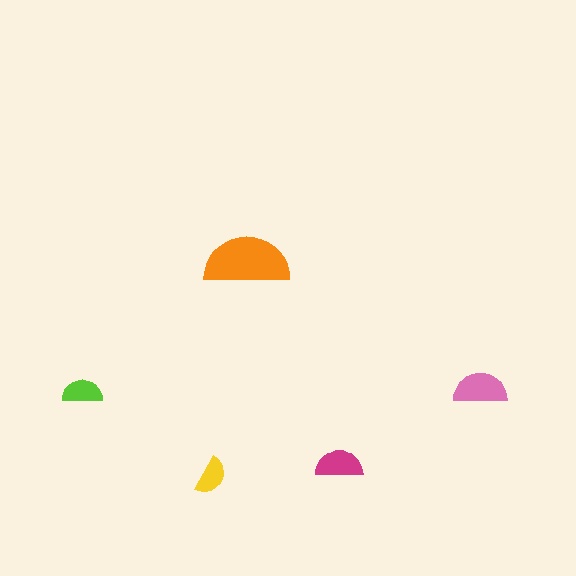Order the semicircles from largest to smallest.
the orange one, the pink one, the magenta one, the lime one, the yellow one.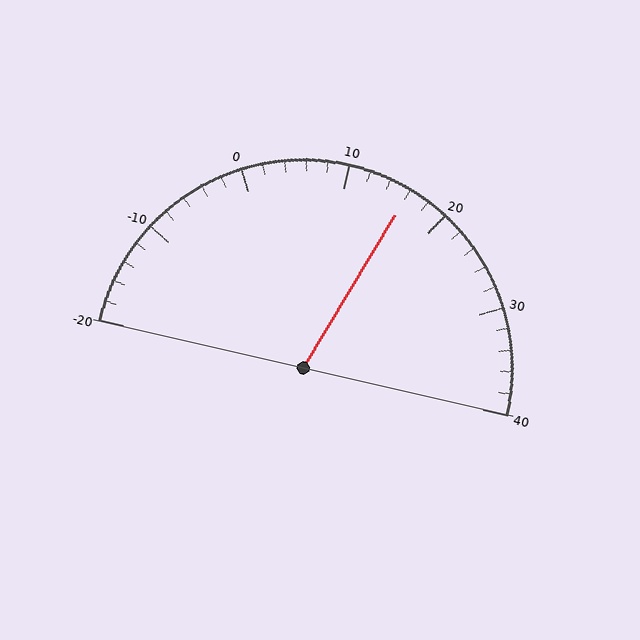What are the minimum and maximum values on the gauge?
The gauge ranges from -20 to 40.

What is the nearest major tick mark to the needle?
The nearest major tick mark is 20.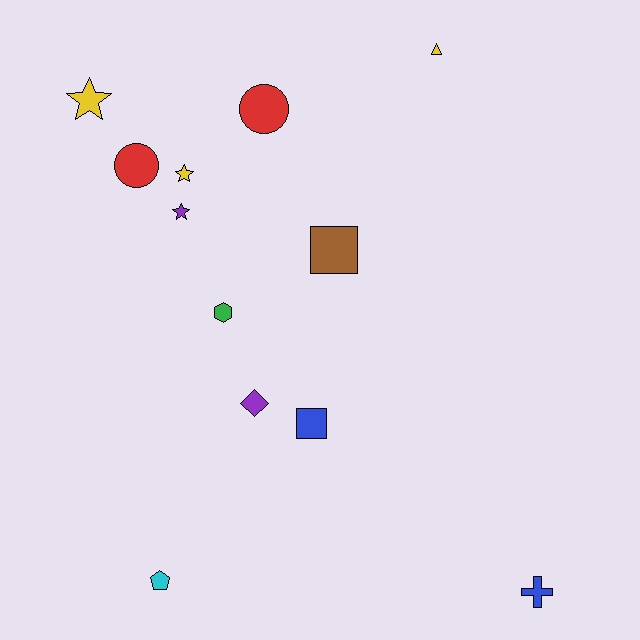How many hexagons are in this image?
There is 1 hexagon.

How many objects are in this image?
There are 12 objects.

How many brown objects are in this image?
There is 1 brown object.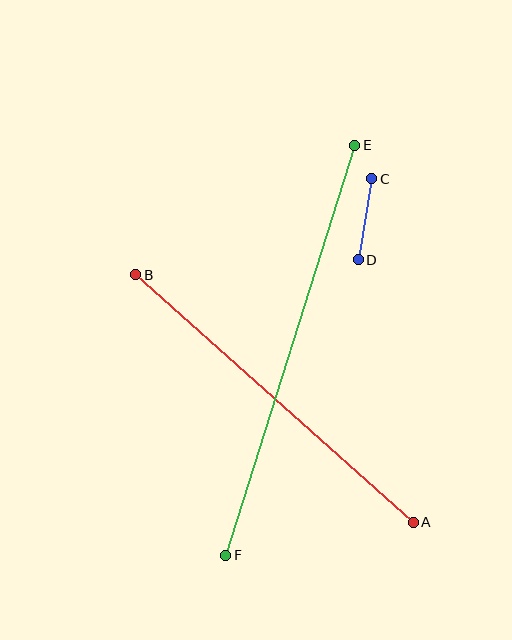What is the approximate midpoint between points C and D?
The midpoint is at approximately (365, 219) pixels.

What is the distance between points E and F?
The distance is approximately 430 pixels.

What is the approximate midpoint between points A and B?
The midpoint is at approximately (274, 399) pixels.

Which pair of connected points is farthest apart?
Points E and F are farthest apart.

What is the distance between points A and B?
The distance is approximately 372 pixels.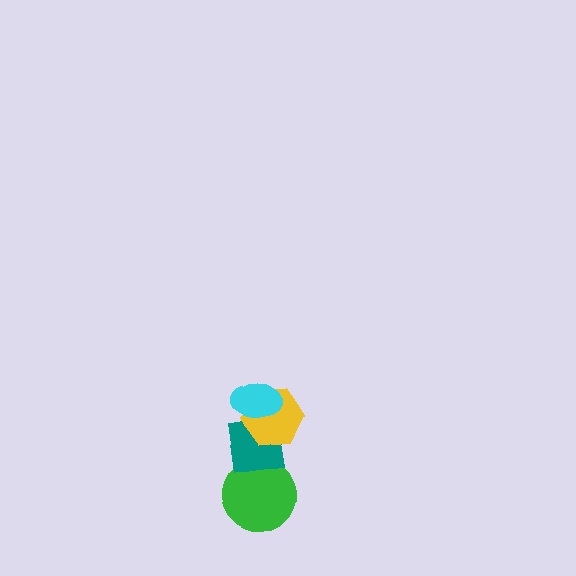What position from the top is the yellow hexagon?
The yellow hexagon is 2nd from the top.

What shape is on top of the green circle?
The teal square is on top of the green circle.